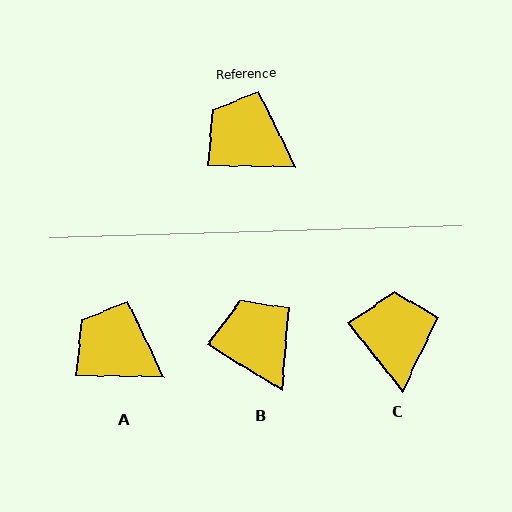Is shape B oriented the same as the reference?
No, it is off by about 31 degrees.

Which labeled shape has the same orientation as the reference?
A.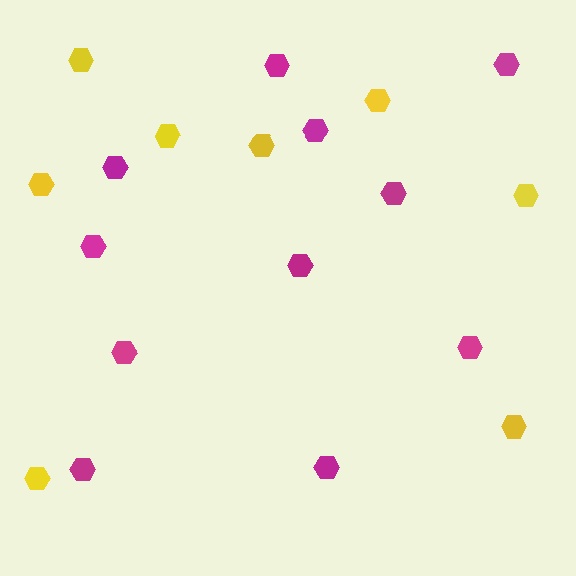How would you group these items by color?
There are 2 groups: one group of yellow hexagons (8) and one group of magenta hexagons (11).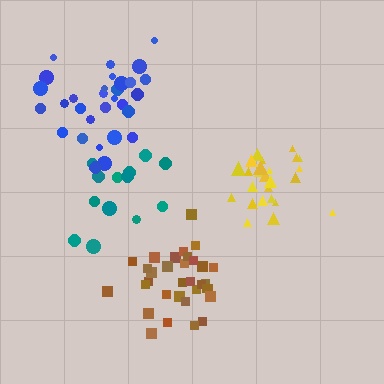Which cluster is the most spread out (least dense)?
Teal.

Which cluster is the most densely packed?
Brown.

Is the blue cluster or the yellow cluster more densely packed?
Yellow.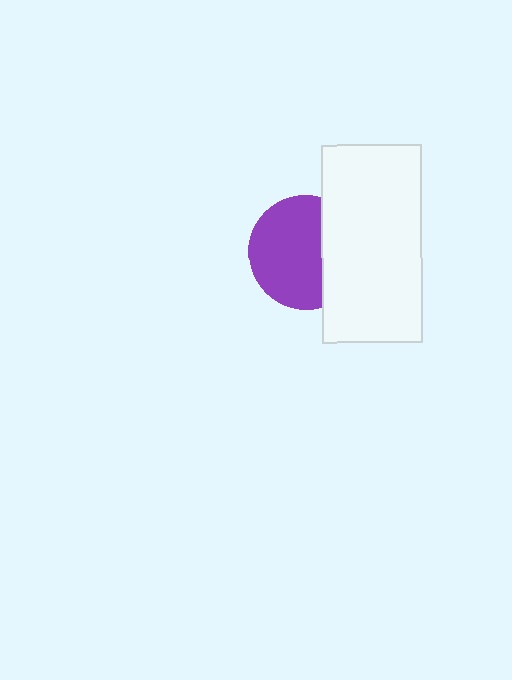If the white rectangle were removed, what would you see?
You would see the complete purple circle.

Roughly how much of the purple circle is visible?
Most of it is visible (roughly 66%).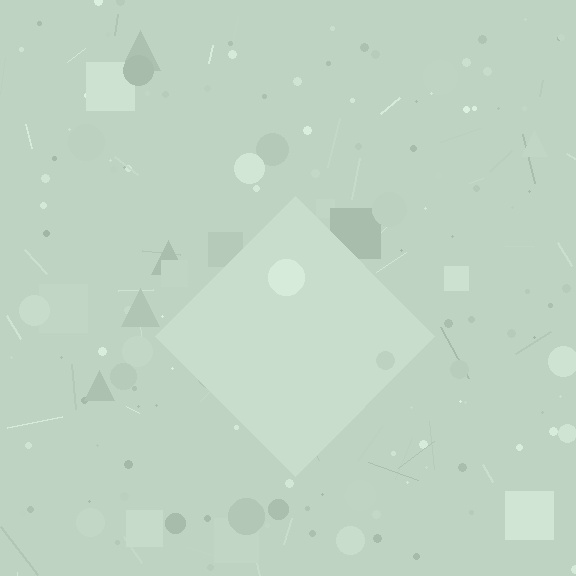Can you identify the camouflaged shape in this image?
The camouflaged shape is a diamond.